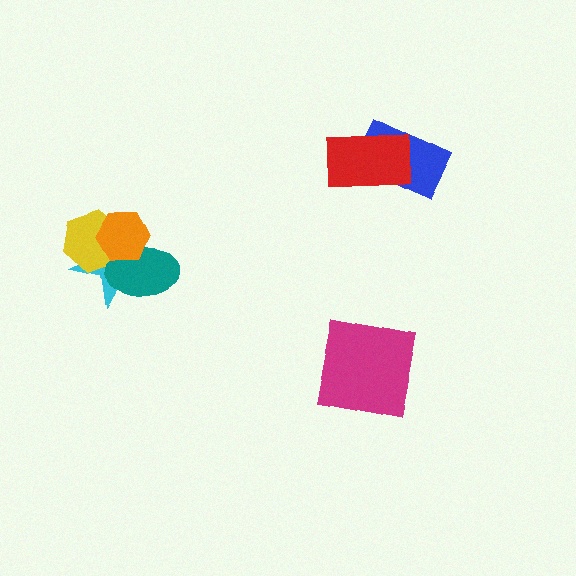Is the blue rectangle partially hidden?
Yes, it is partially covered by another shape.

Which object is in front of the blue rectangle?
The red rectangle is in front of the blue rectangle.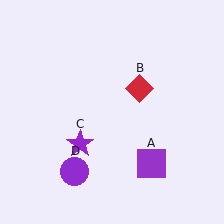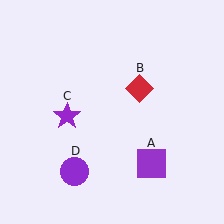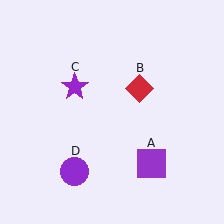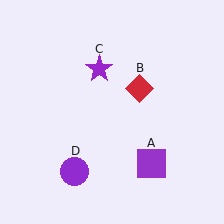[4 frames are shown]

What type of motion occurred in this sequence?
The purple star (object C) rotated clockwise around the center of the scene.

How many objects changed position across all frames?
1 object changed position: purple star (object C).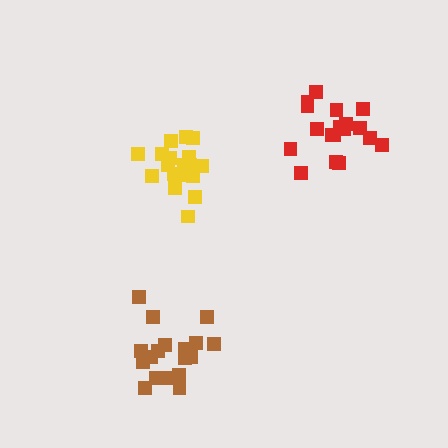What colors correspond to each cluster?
The clusters are colored: yellow, red, brown.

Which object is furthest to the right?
The red cluster is rightmost.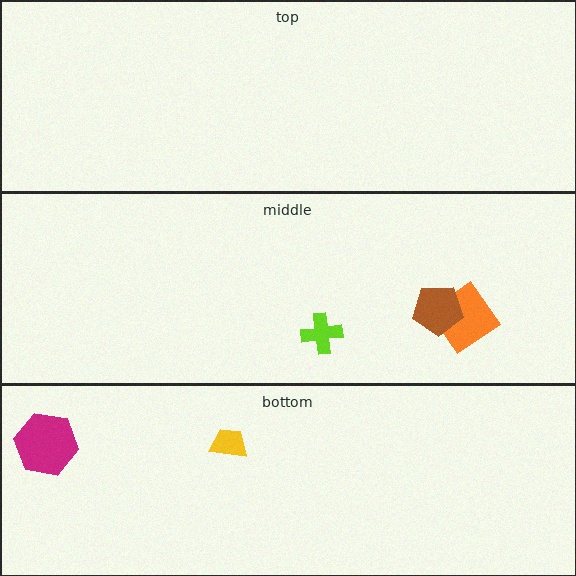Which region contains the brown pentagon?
The middle region.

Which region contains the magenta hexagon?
The bottom region.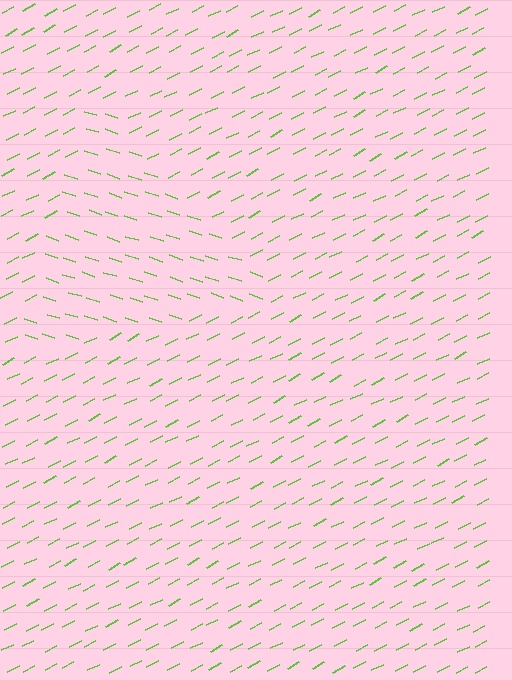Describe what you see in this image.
The image is filled with small lime line segments. A triangle region in the image has lines oriented differently from the surrounding lines, creating a visible texture boundary.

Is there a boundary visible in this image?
Yes, there is a texture boundary formed by a change in line orientation.